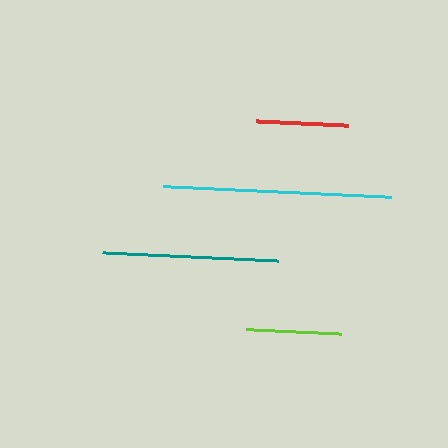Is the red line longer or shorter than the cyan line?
The cyan line is longer than the red line.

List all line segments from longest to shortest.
From longest to shortest: cyan, teal, lime, red.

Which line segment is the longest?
The cyan line is the longest at approximately 229 pixels.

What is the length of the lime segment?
The lime segment is approximately 96 pixels long.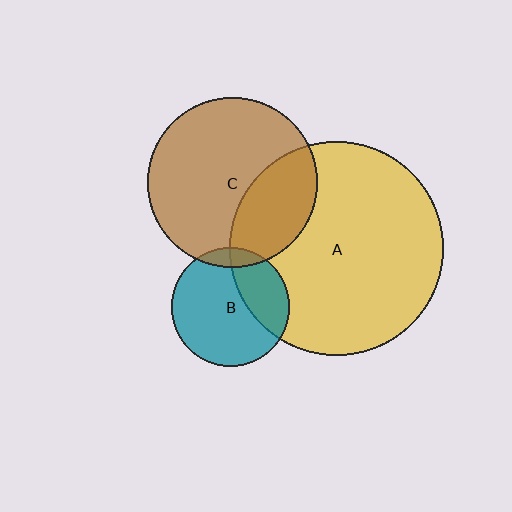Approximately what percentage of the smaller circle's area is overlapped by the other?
Approximately 30%.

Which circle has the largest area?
Circle A (yellow).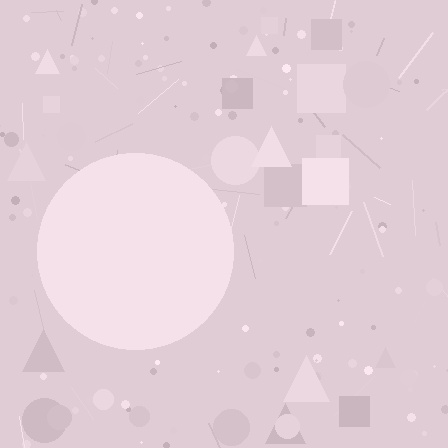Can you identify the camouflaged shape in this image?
The camouflaged shape is a circle.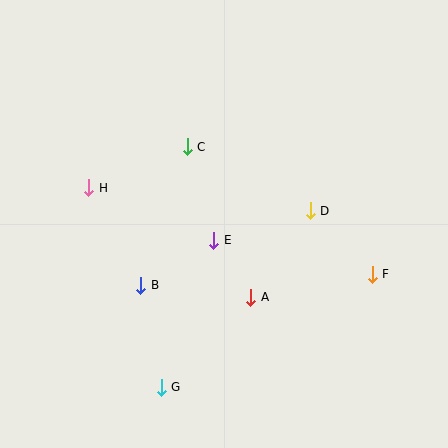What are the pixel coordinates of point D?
Point D is at (310, 211).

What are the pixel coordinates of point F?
Point F is at (372, 274).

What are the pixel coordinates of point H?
Point H is at (89, 188).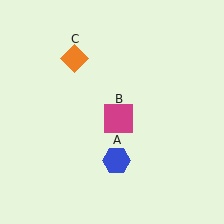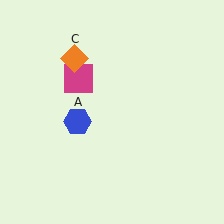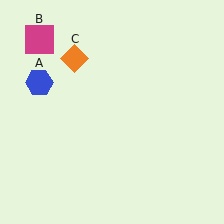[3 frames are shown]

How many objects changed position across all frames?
2 objects changed position: blue hexagon (object A), magenta square (object B).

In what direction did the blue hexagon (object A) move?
The blue hexagon (object A) moved up and to the left.